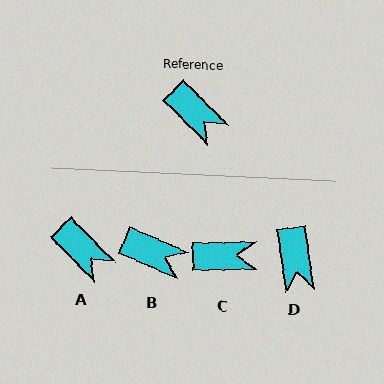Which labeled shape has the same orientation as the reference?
A.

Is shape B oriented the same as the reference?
No, it is off by about 23 degrees.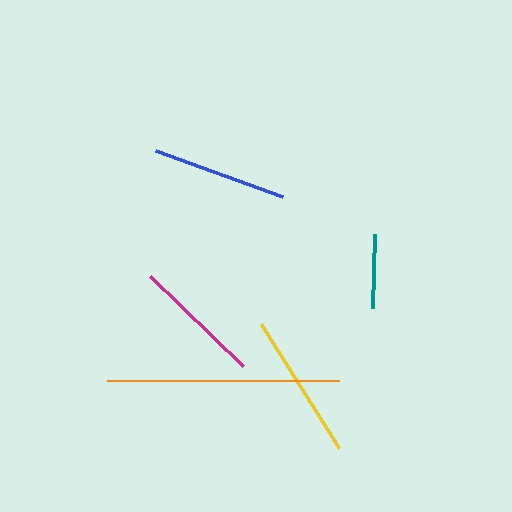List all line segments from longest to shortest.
From longest to shortest: orange, yellow, blue, magenta, teal.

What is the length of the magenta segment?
The magenta segment is approximately 129 pixels long.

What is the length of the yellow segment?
The yellow segment is approximately 146 pixels long.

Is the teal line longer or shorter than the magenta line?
The magenta line is longer than the teal line.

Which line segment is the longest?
The orange line is the longest at approximately 232 pixels.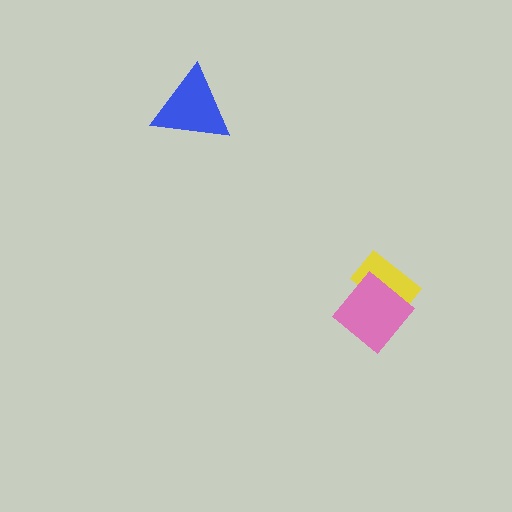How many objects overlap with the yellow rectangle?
1 object overlaps with the yellow rectangle.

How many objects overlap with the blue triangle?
0 objects overlap with the blue triangle.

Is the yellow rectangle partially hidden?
Yes, it is partially covered by another shape.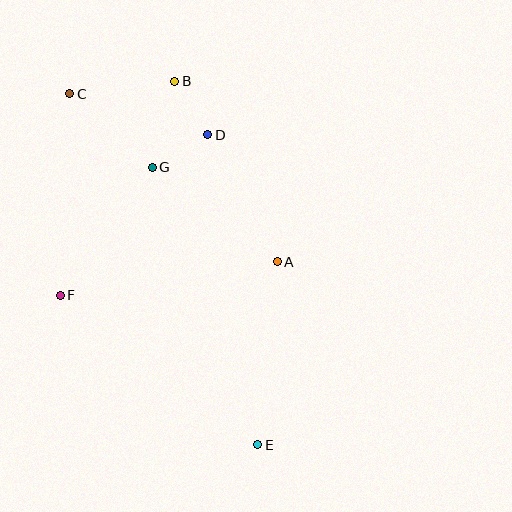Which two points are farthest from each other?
Points C and E are farthest from each other.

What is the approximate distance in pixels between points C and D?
The distance between C and D is approximately 144 pixels.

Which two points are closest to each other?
Points B and D are closest to each other.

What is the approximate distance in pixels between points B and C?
The distance between B and C is approximately 106 pixels.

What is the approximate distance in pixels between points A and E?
The distance between A and E is approximately 184 pixels.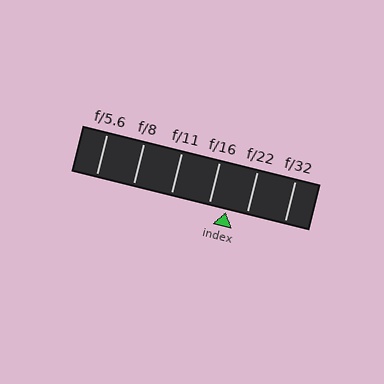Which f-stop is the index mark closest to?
The index mark is closest to f/16.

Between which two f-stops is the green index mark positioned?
The index mark is between f/16 and f/22.